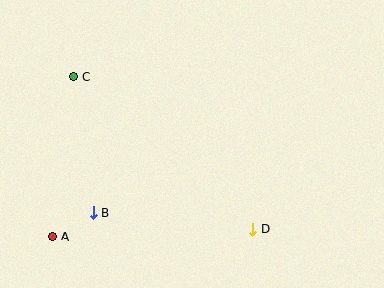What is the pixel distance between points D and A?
The distance between D and A is 200 pixels.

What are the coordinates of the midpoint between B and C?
The midpoint between B and C is at (83, 144).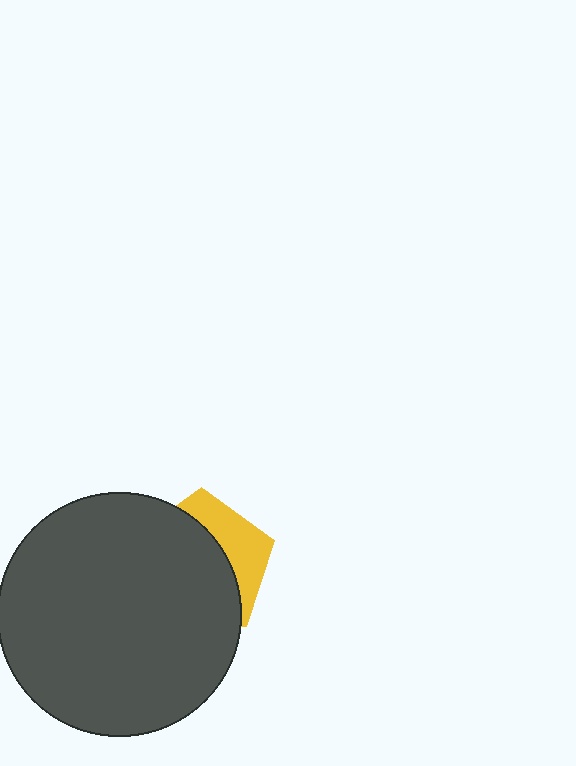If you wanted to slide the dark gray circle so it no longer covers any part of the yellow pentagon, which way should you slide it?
Slide it left — that is the most direct way to separate the two shapes.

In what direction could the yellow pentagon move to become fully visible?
The yellow pentagon could move right. That would shift it out from behind the dark gray circle entirely.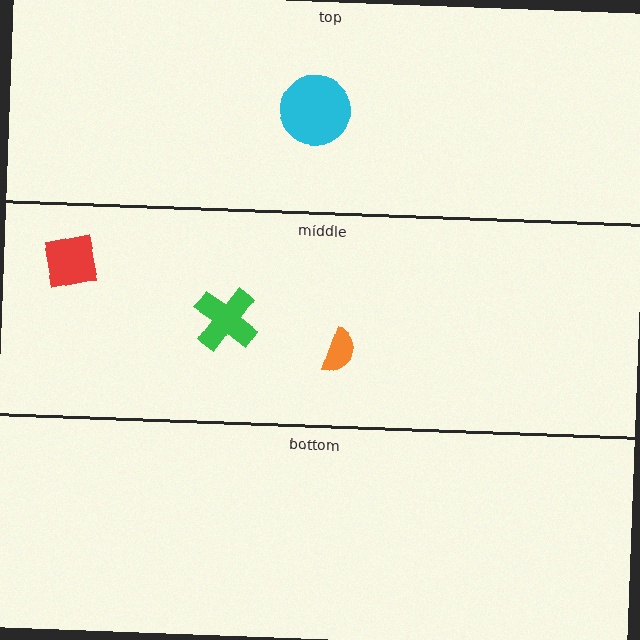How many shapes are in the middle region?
3.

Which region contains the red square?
The middle region.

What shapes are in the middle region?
The green cross, the red square, the orange semicircle.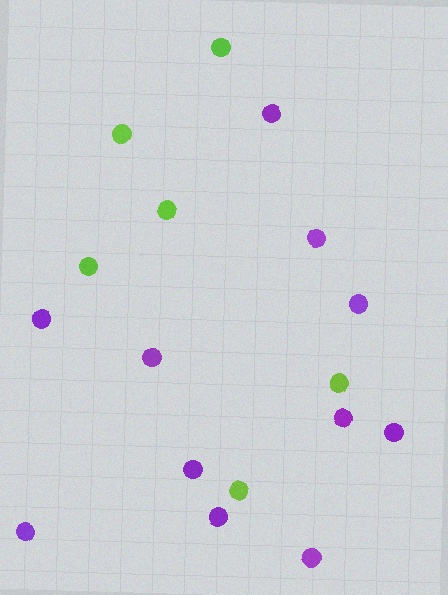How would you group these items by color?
There are 2 groups: one group of lime circles (6) and one group of purple circles (11).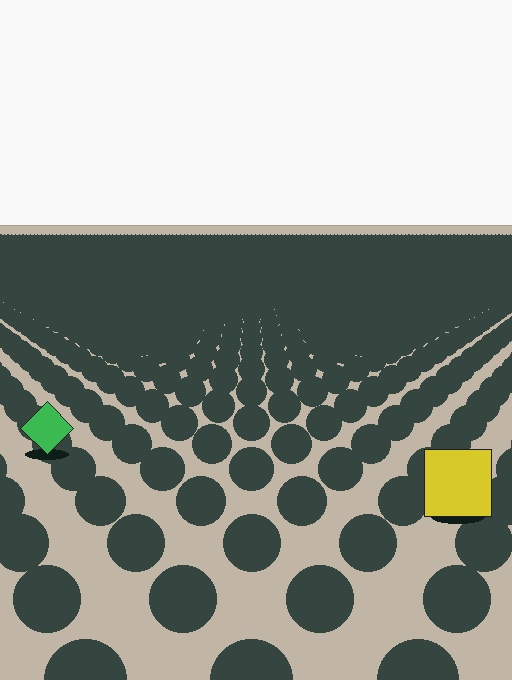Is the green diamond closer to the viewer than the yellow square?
No. The yellow square is closer — you can tell from the texture gradient: the ground texture is coarser near it.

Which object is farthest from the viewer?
The green diamond is farthest from the viewer. It appears smaller and the ground texture around it is denser.